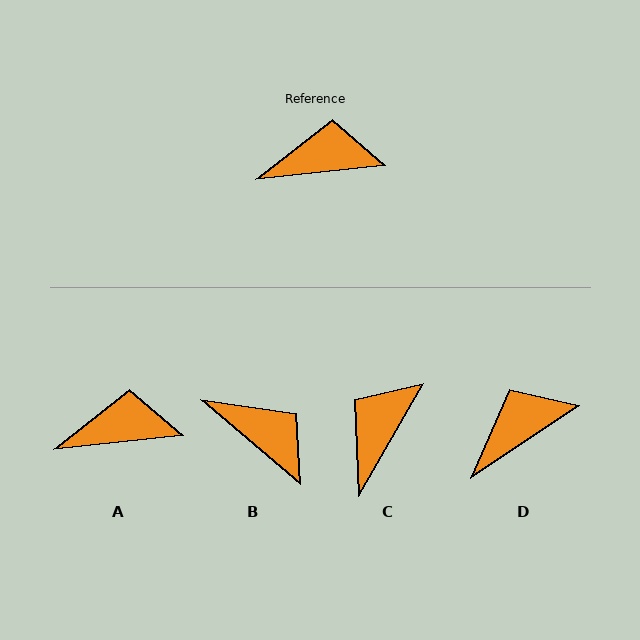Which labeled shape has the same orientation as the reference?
A.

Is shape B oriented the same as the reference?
No, it is off by about 46 degrees.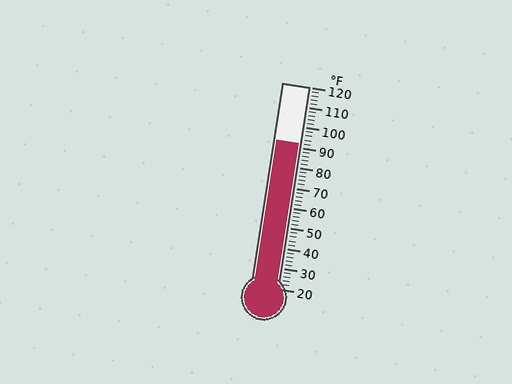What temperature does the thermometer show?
The thermometer shows approximately 92°F.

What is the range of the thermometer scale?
The thermometer scale ranges from 20°F to 120°F.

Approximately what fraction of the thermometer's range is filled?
The thermometer is filled to approximately 70% of its range.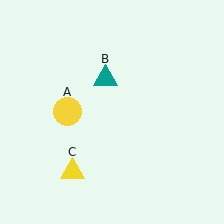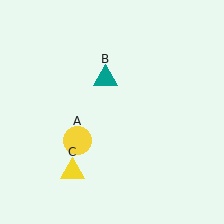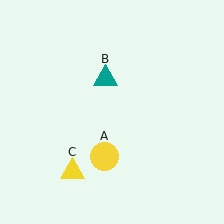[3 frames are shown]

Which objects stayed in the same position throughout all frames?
Teal triangle (object B) and yellow triangle (object C) remained stationary.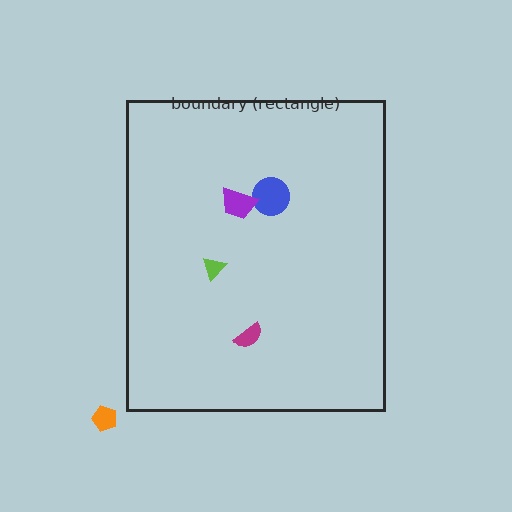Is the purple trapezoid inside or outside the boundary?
Inside.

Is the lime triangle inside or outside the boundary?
Inside.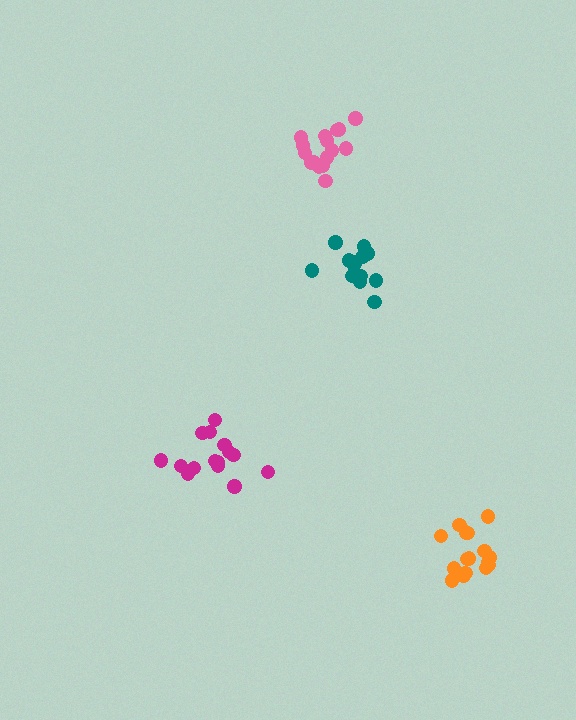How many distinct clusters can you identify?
There are 4 distinct clusters.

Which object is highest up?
The pink cluster is topmost.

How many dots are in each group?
Group 1: 16 dots, Group 2: 15 dots, Group 3: 16 dots, Group 4: 15 dots (62 total).